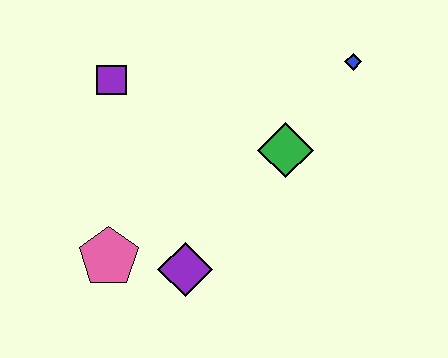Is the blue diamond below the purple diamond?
No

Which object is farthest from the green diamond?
The pink pentagon is farthest from the green diamond.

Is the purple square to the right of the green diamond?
No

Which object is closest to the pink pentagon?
The purple diamond is closest to the pink pentagon.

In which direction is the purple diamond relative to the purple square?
The purple diamond is below the purple square.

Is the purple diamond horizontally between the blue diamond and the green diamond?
No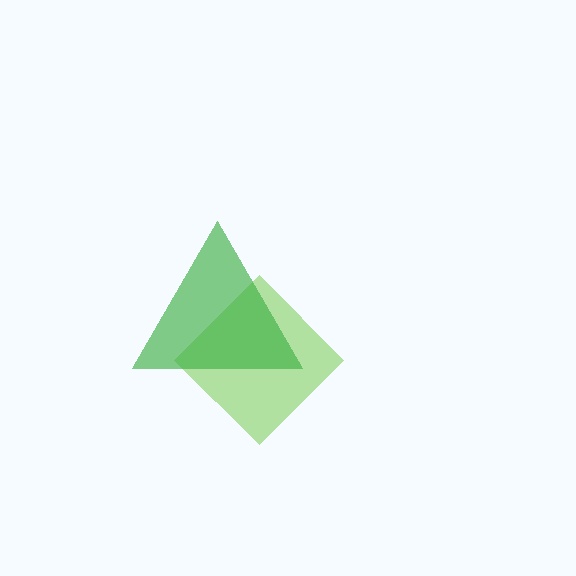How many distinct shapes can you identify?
There are 2 distinct shapes: a lime diamond, a green triangle.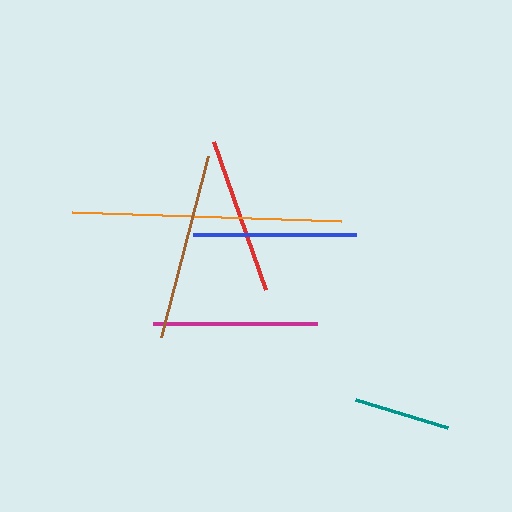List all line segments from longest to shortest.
From longest to shortest: orange, brown, magenta, blue, red, teal.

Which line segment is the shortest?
The teal line is the shortest at approximately 96 pixels.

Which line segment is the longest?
The orange line is the longest at approximately 269 pixels.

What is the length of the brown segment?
The brown segment is approximately 187 pixels long.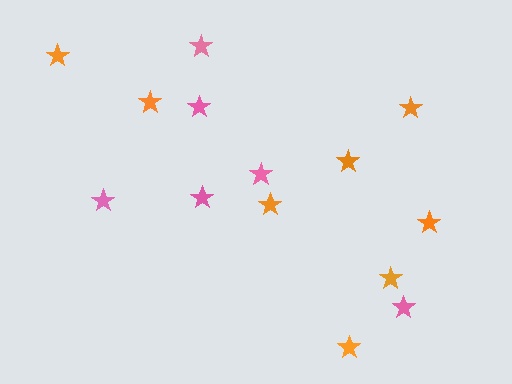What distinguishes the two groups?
There are 2 groups: one group of orange stars (8) and one group of pink stars (6).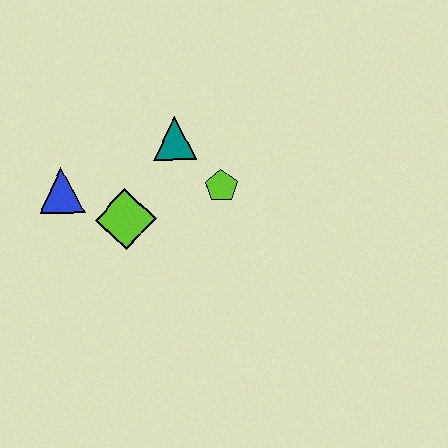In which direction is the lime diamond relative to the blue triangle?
The lime diamond is to the right of the blue triangle.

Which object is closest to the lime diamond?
The blue triangle is closest to the lime diamond.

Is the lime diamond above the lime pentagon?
No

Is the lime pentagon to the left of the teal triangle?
No